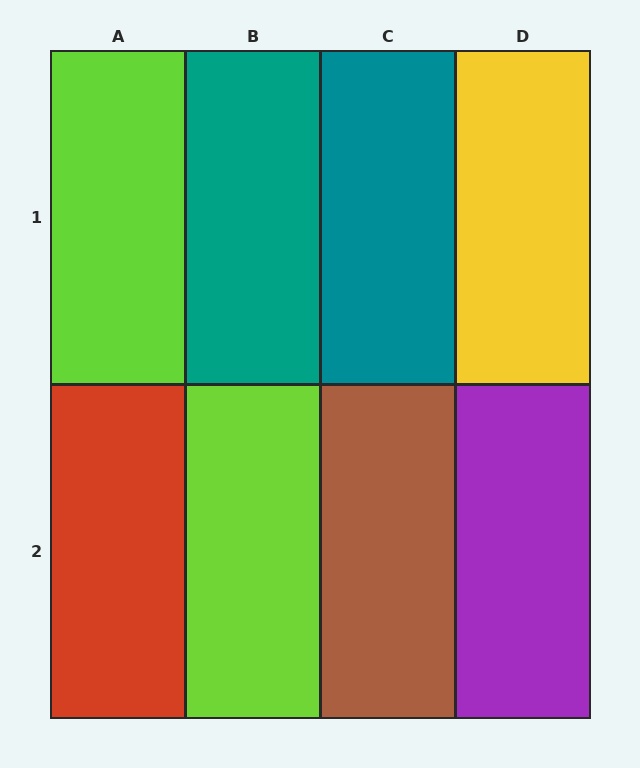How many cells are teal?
2 cells are teal.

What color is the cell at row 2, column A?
Red.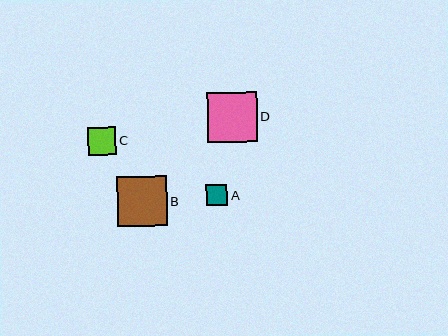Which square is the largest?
Square D is the largest with a size of approximately 50 pixels.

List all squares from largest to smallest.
From largest to smallest: D, B, C, A.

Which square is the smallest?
Square A is the smallest with a size of approximately 22 pixels.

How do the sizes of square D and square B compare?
Square D and square B are approximately the same size.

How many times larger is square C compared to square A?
Square C is approximately 1.3 times the size of square A.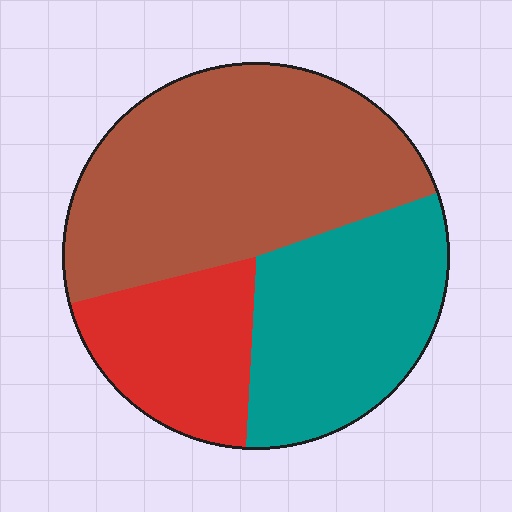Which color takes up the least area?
Red, at roughly 20%.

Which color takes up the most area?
Brown, at roughly 50%.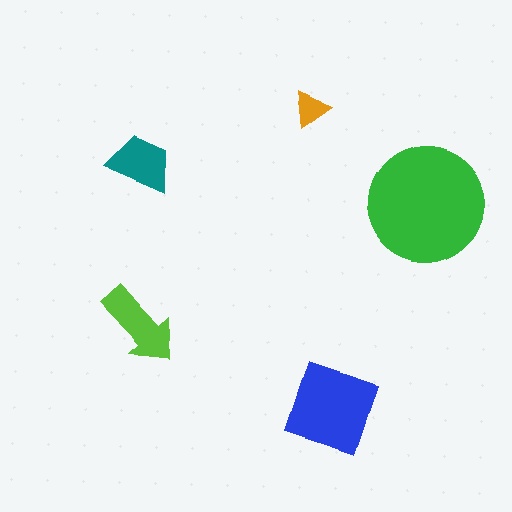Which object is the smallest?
The orange triangle.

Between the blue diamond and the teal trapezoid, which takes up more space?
The blue diamond.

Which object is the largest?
The green circle.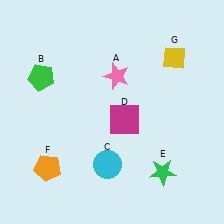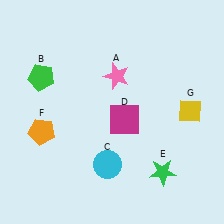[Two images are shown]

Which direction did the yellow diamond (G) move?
The yellow diamond (G) moved down.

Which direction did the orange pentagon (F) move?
The orange pentagon (F) moved up.